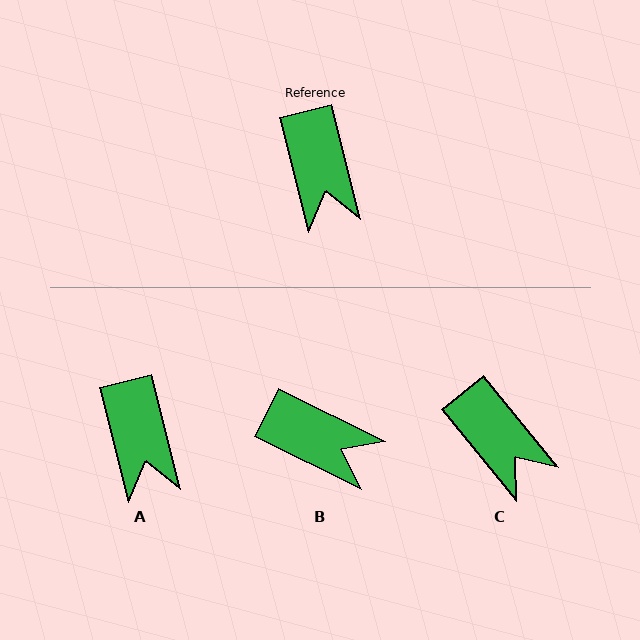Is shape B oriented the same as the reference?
No, it is off by about 49 degrees.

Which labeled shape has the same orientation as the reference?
A.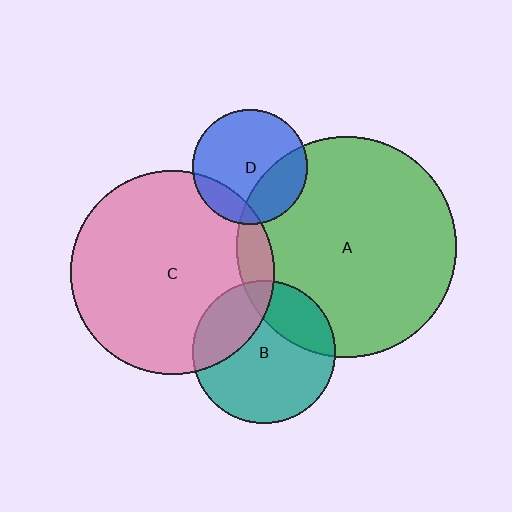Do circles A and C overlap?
Yes.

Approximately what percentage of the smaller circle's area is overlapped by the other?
Approximately 10%.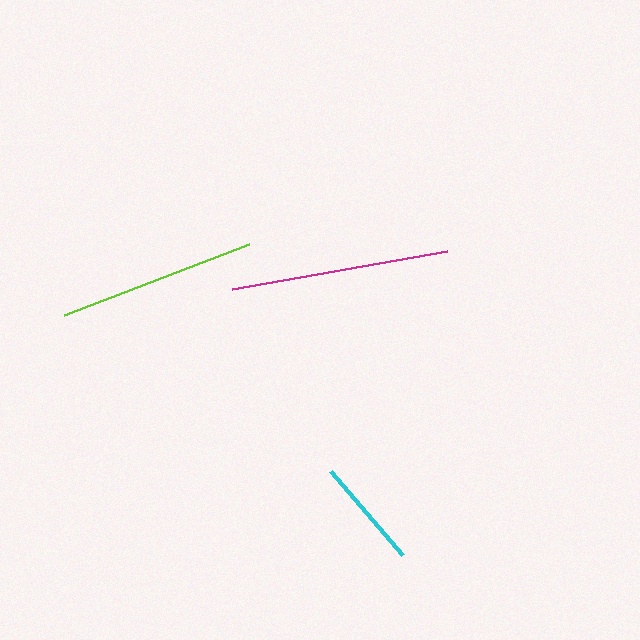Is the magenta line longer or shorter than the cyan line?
The magenta line is longer than the cyan line.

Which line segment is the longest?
The magenta line is the longest at approximately 218 pixels.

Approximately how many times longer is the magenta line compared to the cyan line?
The magenta line is approximately 2.0 times the length of the cyan line.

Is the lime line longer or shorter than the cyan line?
The lime line is longer than the cyan line.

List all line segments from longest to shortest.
From longest to shortest: magenta, lime, cyan.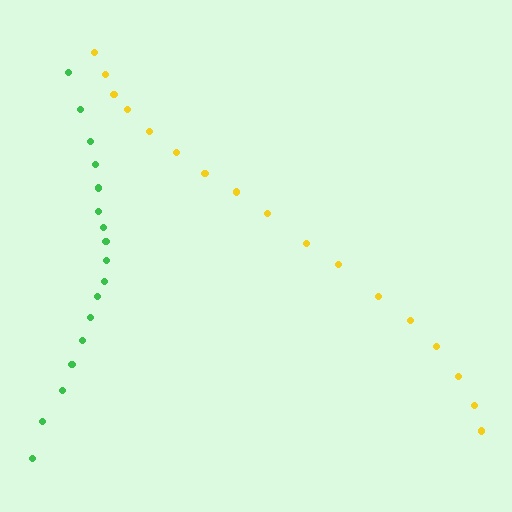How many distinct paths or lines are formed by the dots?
There are 2 distinct paths.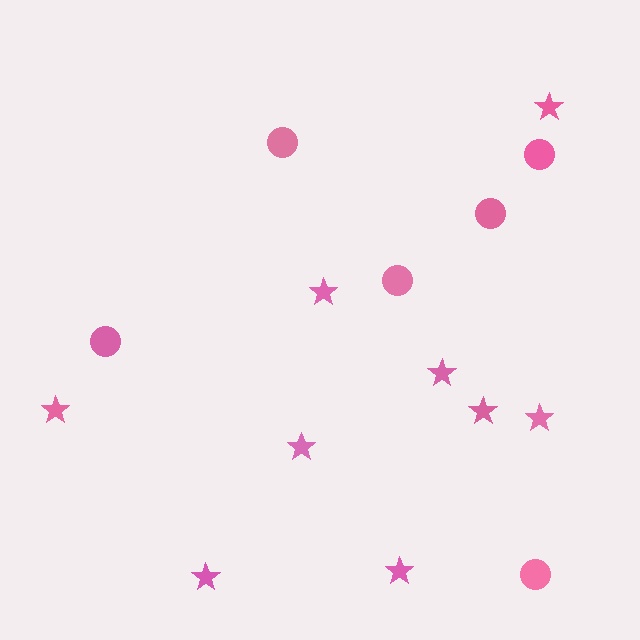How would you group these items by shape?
There are 2 groups: one group of stars (9) and one group of circles (6).